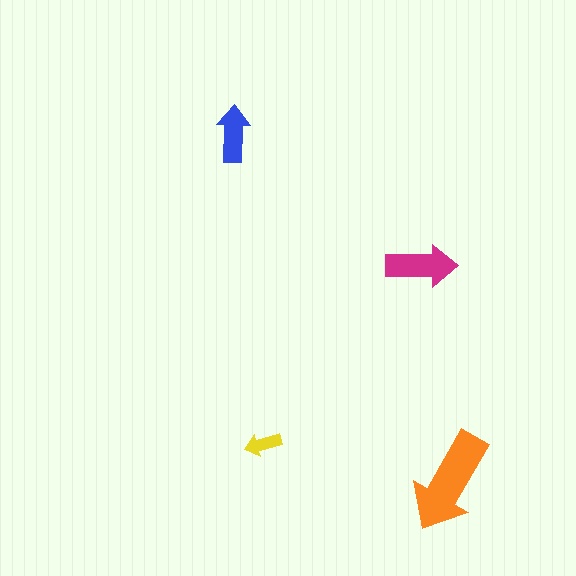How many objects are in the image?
There are 4 objects in the image.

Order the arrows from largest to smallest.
the orange one, the magenta one, the blue one, the yellow one.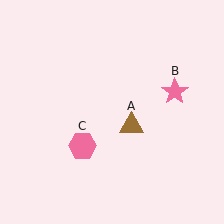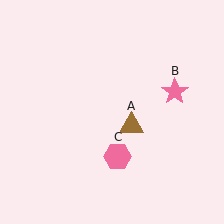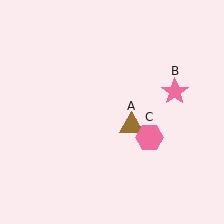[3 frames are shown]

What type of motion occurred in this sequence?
The pink hexagon (object C) rotated counterclockwise around the center of the scene.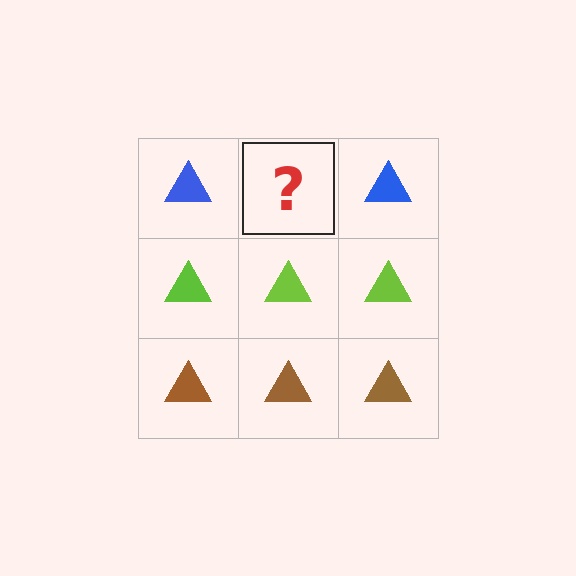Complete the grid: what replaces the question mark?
The question mark should be replaced with a blue triangle.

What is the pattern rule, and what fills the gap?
The rule is that each row has a consistent color. The gap should be filled with a blue triangle.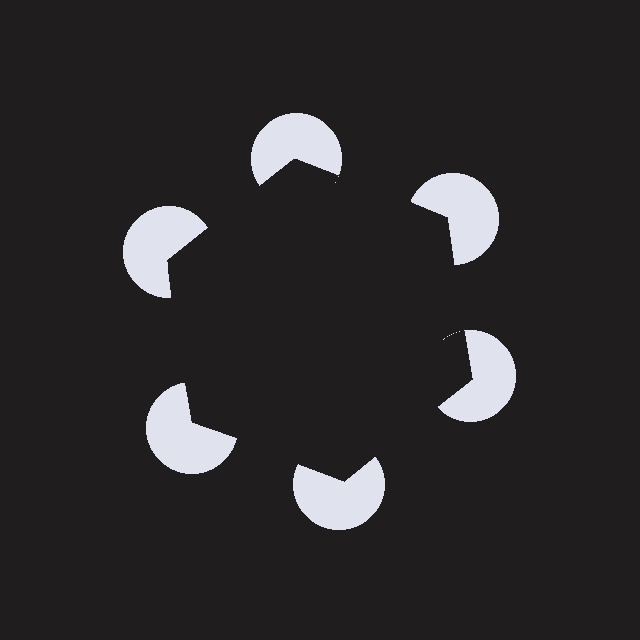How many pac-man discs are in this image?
There are 6 — one at each vertex of the illusory hexagon.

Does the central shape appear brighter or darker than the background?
It typically appears slightly darker than the background, even though no actual brightness change is drawn.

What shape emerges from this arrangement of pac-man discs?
An illusory hexagon — its edges are inferred from the aligned wedge cuts in the pac-man discs, not physically drawn.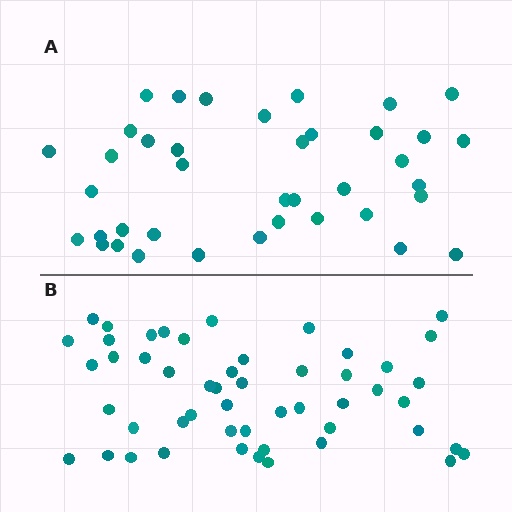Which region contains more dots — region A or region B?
Region B (the bottom region) has more dots.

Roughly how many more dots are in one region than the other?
Region B has roughly 12 or so more dots than region A.